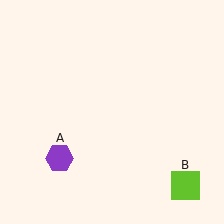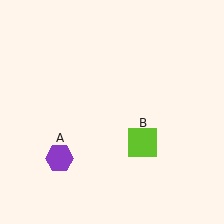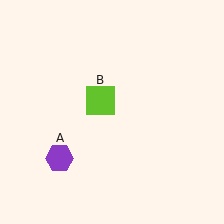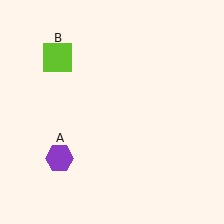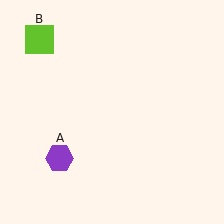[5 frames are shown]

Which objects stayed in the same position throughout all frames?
Purple hexagon (object A) remained stationary.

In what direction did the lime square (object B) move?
The lime square (object B) moved up and to the left.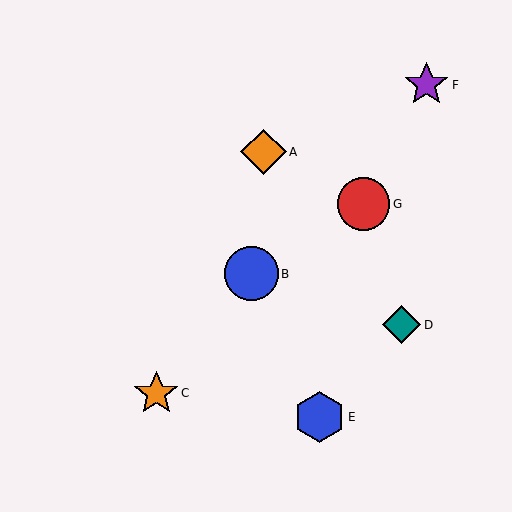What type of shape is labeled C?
Shape C is an orange star.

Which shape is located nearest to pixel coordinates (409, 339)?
The teal diamond (labeled D) at (401, 325) is nearest to that location.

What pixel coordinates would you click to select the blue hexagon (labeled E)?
Click at (319, 417) to select the blue hexagon E.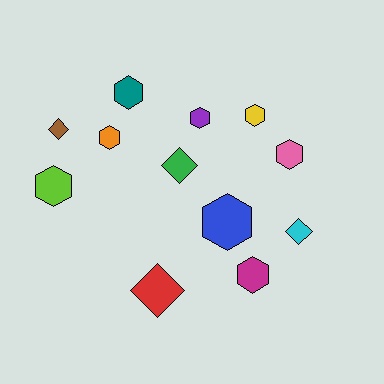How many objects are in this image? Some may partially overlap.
There are 12 objects.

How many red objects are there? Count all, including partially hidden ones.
There is 1 red object.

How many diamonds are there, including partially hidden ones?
There are 4 diamonds.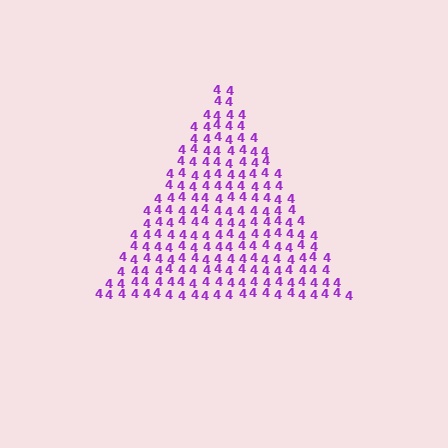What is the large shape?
The large shape is a triangle.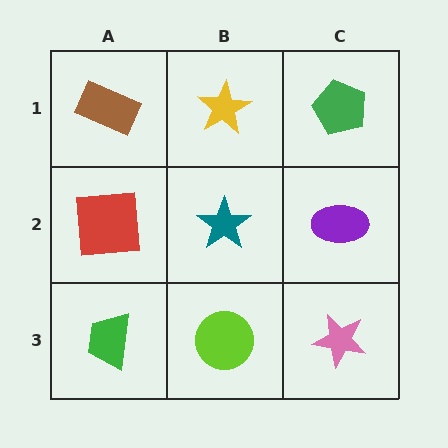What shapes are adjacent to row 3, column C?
A purple ellipse (row 2, column C), a lime circle (row 3, column B).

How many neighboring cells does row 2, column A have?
3.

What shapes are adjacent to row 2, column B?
A yellow star (row 1, column B), a lime circle (row 3, column B), a red square (row 2, column A), a purple ellipse (row 2, column C).